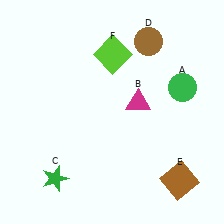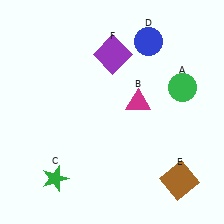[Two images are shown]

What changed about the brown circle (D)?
In Image 1, D is brown. In Image 2, it changed to blue.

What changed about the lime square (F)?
In Image 1, F is lime. In Image 2, it changed to purple.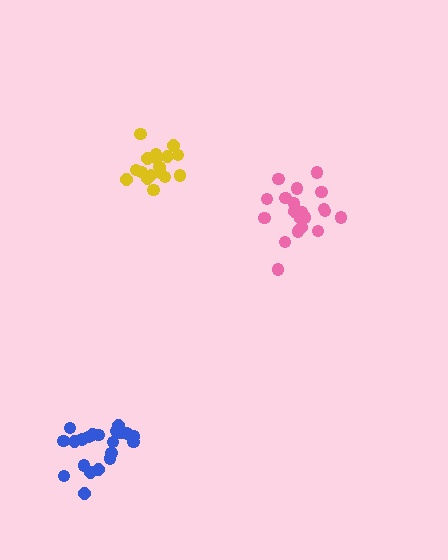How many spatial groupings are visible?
There are 3 spatial groupings.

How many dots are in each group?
Group 1: 20 dots, Group 2: 17 dots, Group 3: 21 dots (58 total).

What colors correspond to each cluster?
The clusters are colored: pink, yellow, blue.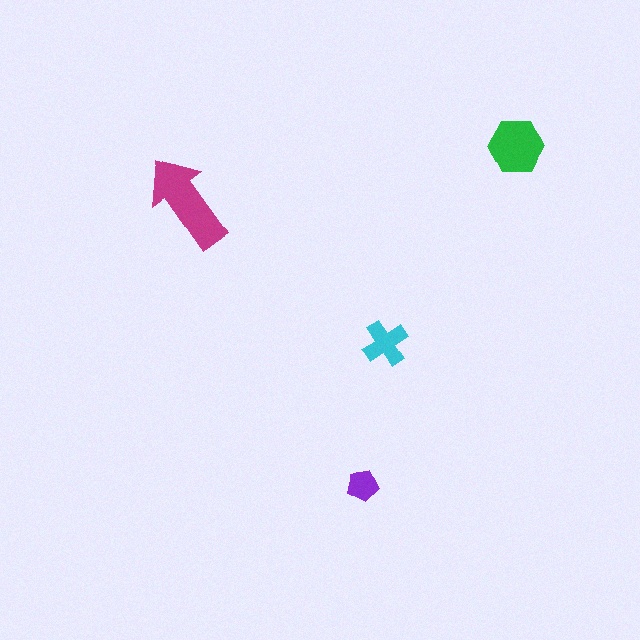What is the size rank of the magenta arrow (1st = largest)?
1st.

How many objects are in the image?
There are 4 objects in the image.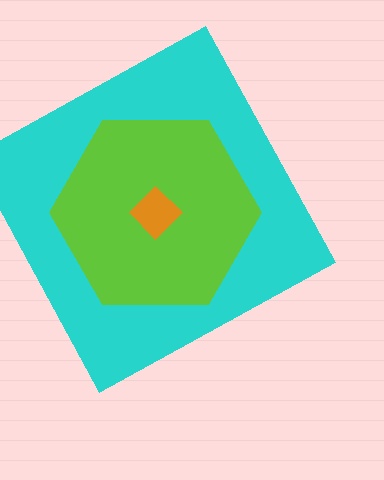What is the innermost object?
The orange diamond.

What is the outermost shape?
The cyan square.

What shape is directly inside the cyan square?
The lime hexagon.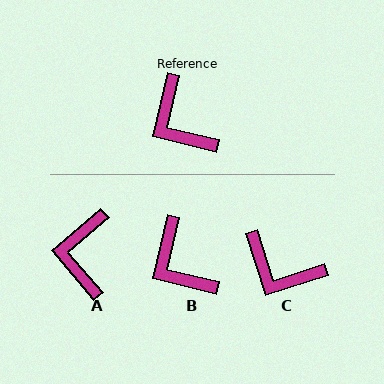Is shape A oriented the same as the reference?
No, it is off by about 36 degrees.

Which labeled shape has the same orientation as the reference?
B.